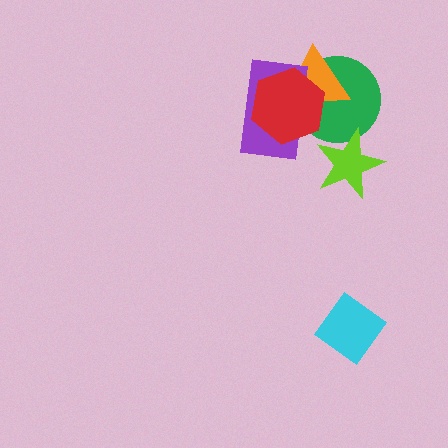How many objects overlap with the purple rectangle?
3 objects overlap with the purple rectangle.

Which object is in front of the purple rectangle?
The red hexagon is in front of the purple rectangle.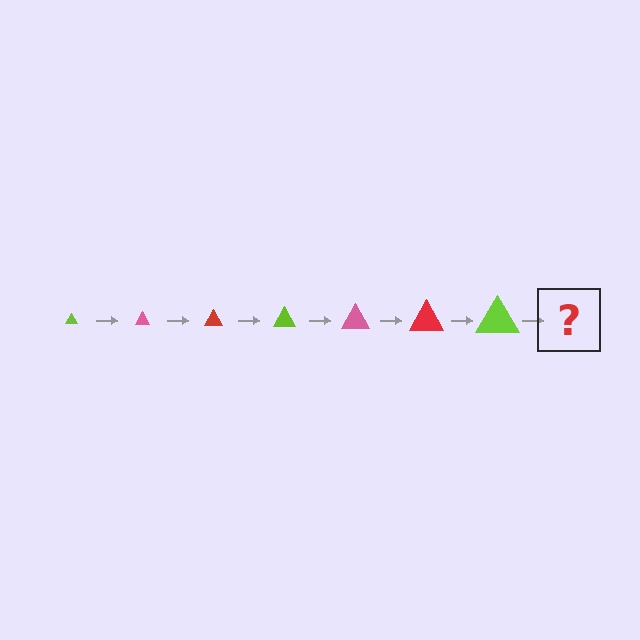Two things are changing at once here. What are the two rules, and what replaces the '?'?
The two rules are that the triangle grows larger each step and the color cycles through lime, pink, and red. The '?' should be a pink triangle, larger than the previous one.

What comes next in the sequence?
The next element should be a pink triangle, larger than the previous one.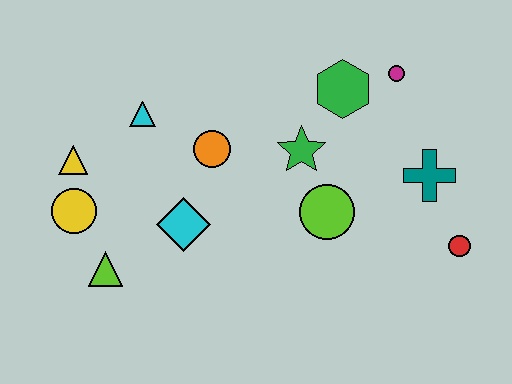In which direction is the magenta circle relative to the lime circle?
The magenta circle is above the lime circle.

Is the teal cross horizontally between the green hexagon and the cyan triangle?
No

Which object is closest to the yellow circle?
The yellow triangle is closest to the yellow circle.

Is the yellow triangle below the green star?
Yes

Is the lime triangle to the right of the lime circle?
No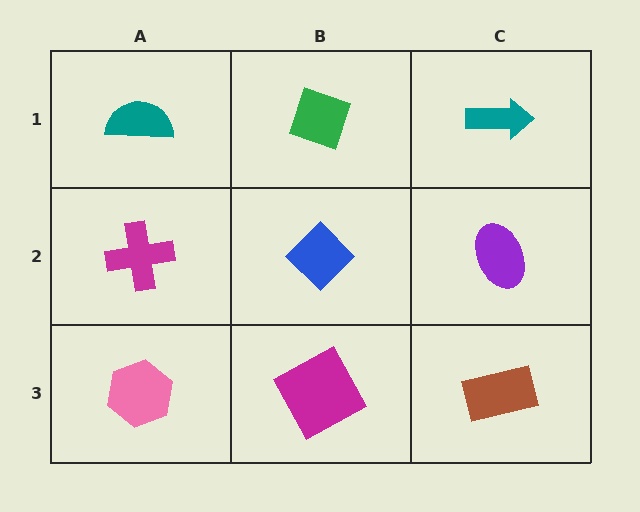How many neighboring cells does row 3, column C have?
2.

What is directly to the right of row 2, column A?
A blue diamond.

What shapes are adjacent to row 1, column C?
A purple ellipse (row 2, column C), a green diamond (row 1, column B).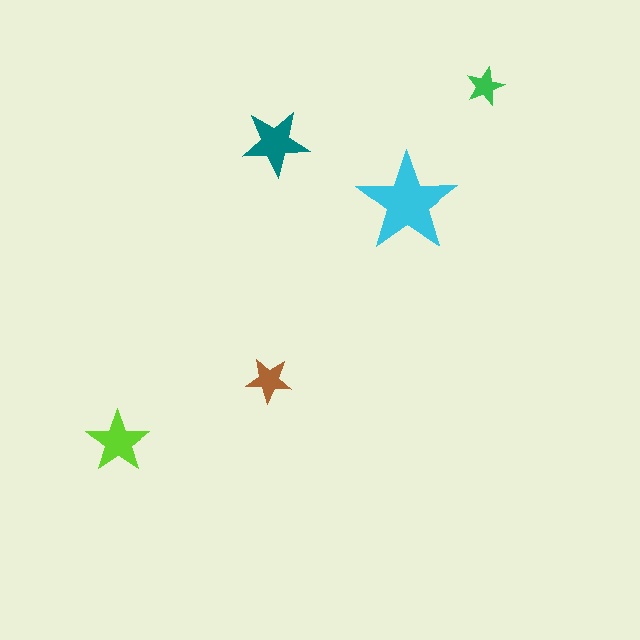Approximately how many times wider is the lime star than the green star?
About 1.5 times wider.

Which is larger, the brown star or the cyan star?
The cyan one.